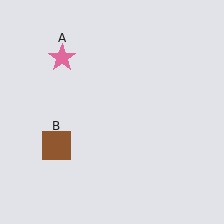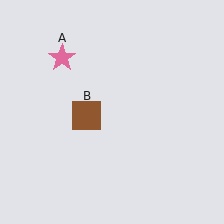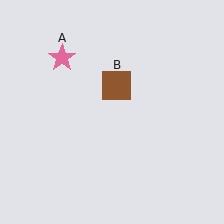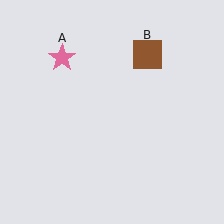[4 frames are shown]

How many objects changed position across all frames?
1 object changed position: brown square (object B).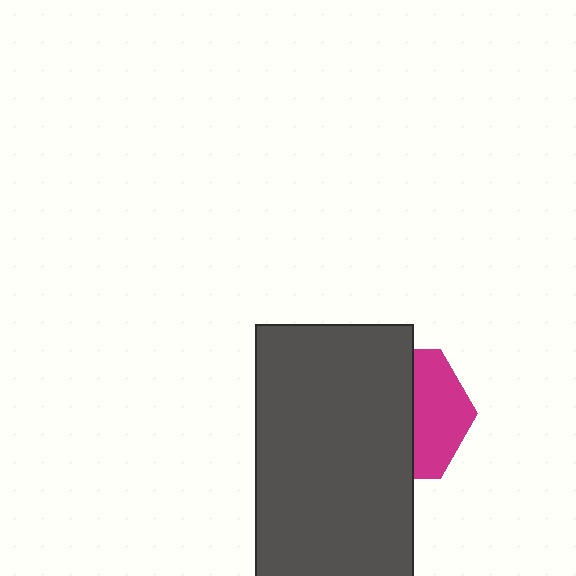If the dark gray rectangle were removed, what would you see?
You would see the complete magenta hexagon.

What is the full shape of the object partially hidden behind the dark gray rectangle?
The partially hidden object is a magenta hexagon.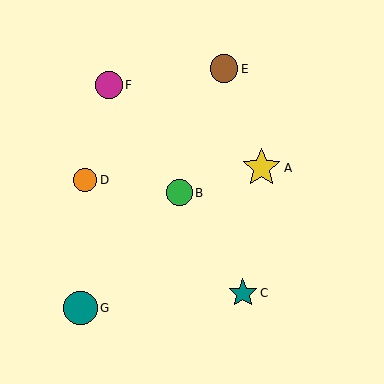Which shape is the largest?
The yellow star (labeled A) is the largest.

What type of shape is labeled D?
Shape D is an orange circle.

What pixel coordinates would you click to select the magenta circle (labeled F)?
Click at (109, 85) to select the magenta circle F.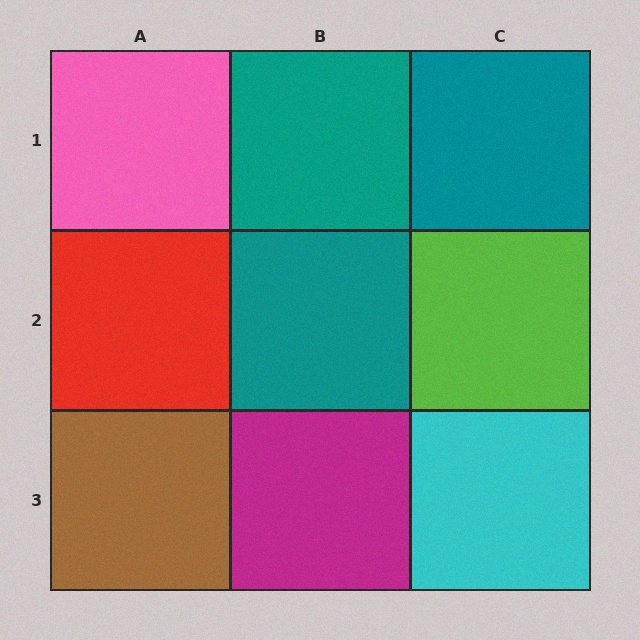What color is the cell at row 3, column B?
Magenta.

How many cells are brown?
1 cell is brown.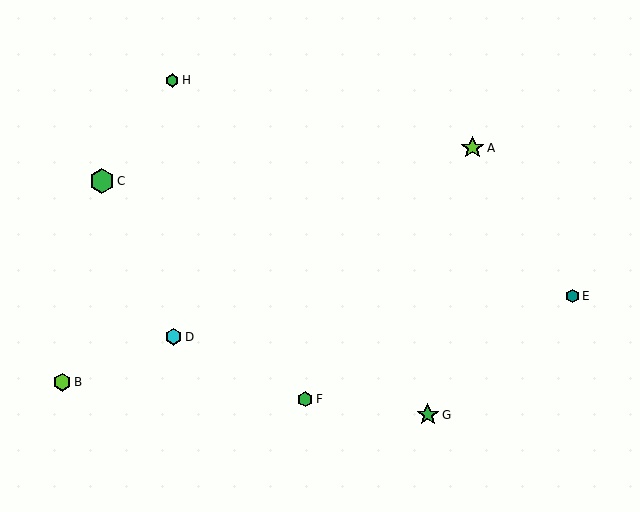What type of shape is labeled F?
Shape F is a green hexagon.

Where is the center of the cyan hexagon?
The center of the cyan hexagon is at (173, 337).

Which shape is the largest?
The green hexagon (labeled C) is the largest.